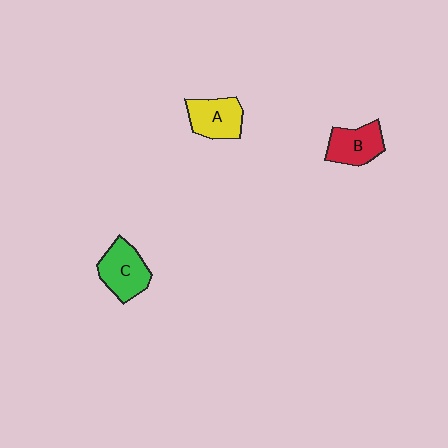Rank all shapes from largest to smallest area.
From largest to smallest: C (green), A (yellow), B (red).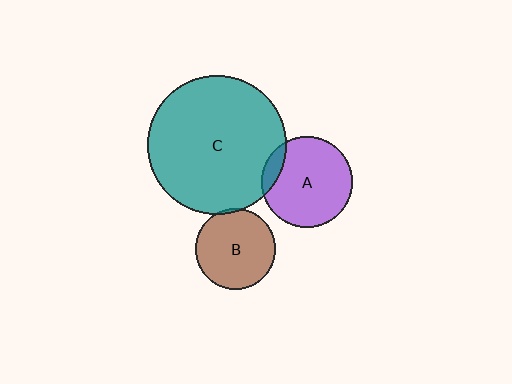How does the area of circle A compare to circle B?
Approximately 1.3 times.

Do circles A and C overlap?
Yes.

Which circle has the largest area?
Circle C (teal).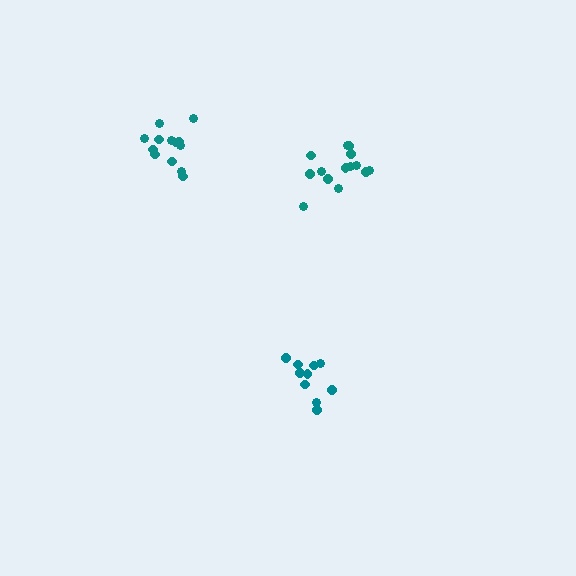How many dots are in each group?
Group 1: 14 dots, Group 2: 13 dots, Group 3: 10 dots (37 total).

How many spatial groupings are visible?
There are 3 spatial groupings.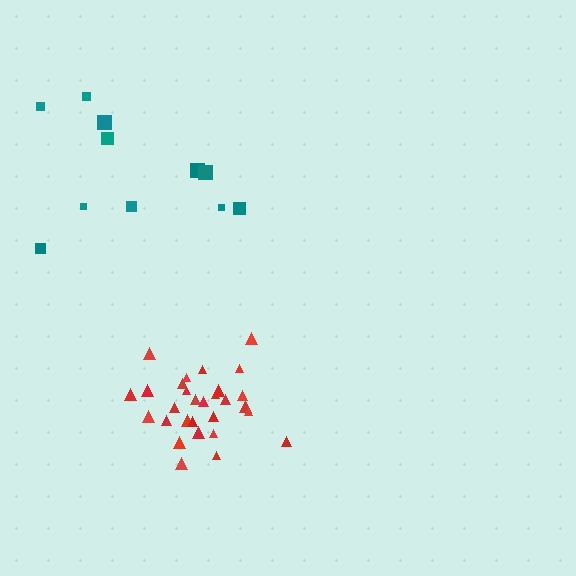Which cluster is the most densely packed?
Red.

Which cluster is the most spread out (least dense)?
Teal.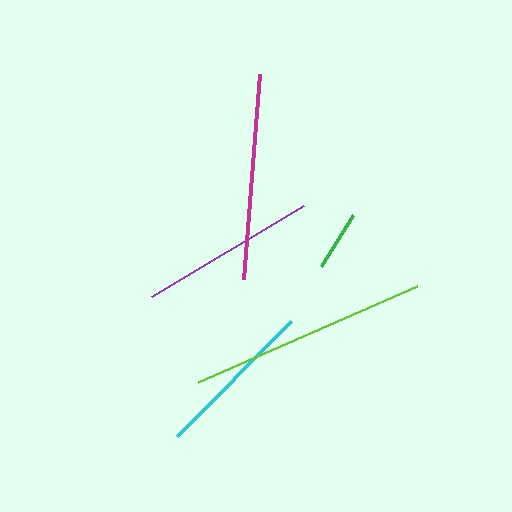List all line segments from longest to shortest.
From longest to shortest: lime, magenta, purple, cyan, green.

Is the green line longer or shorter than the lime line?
The lime line is longer than the green line.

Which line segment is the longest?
The lime line is the longest at approximately 239 pixels.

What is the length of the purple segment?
The purple segment is approximately 177 pixels long.